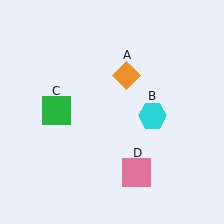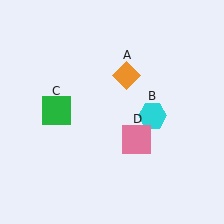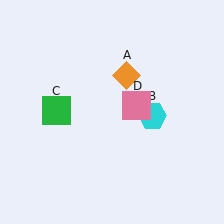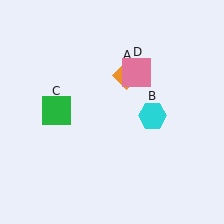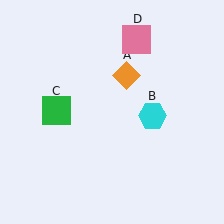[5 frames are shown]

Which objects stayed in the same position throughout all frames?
Orange diamond (object A) and cyan hexagon (object B) and green square (object C) remained stationary.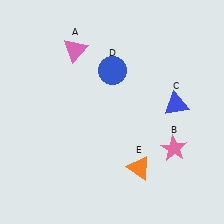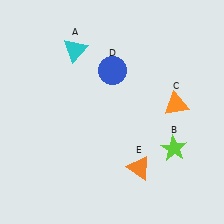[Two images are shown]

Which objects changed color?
A changed from pink to cyan. B changed from pink to lime. C changed from blue to orange.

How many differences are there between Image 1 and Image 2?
There are 3 differences between the two images.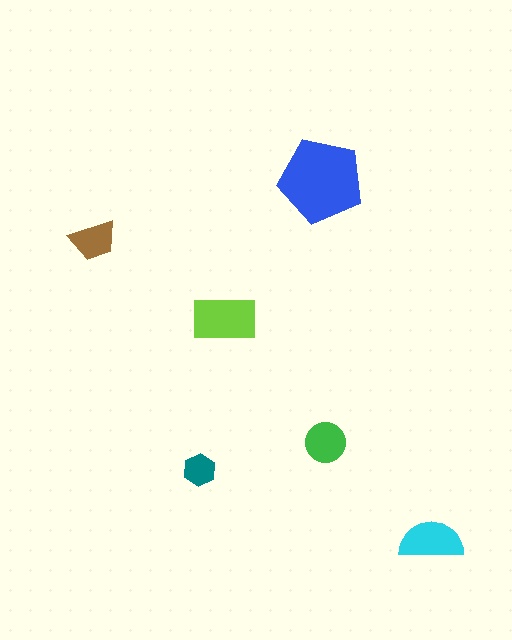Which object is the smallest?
The teal hexagon.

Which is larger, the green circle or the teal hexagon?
The green circle.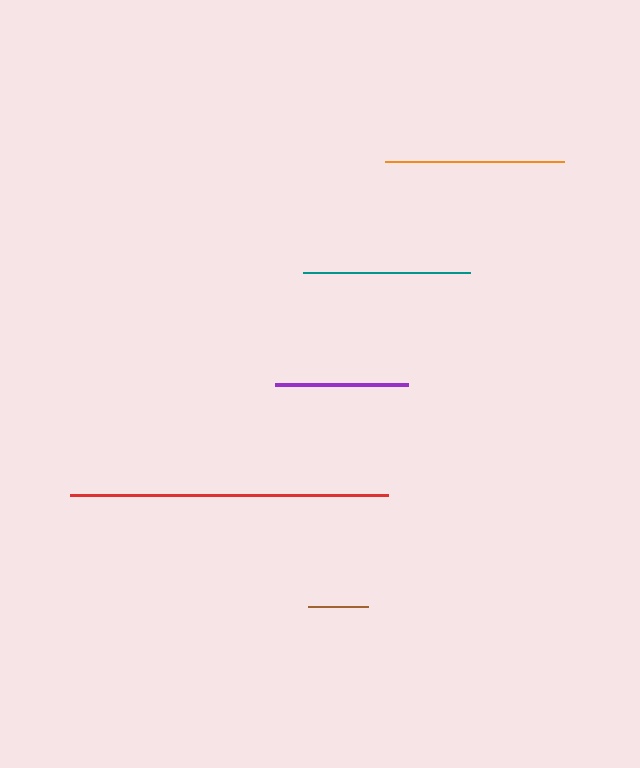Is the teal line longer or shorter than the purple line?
The teal line is longer than the purple line.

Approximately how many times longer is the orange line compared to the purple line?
The orange line is approximately 1.4 times the length of the purple line.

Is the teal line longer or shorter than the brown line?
The teal line is longer than the brown line.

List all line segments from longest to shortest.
From longest to shortest: red, orange, teal, purple, brown.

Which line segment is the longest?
The red line is the longest at approximately 318 pixels.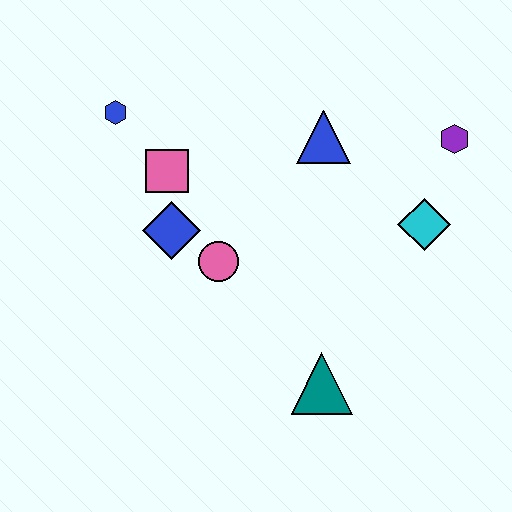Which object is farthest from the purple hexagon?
The blue hexagon is farthest from the purple hexagon.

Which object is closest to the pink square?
The blue diamond is closest to the pink square.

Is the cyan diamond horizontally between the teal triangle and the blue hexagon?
No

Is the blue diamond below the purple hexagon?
Yes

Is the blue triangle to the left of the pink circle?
No